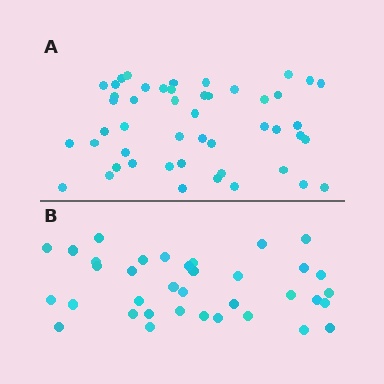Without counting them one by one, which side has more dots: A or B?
Region A (the top region) has more dots.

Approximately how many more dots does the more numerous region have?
Region A has roughly 12 or so more dots than region B.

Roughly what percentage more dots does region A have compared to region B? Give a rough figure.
About 35% more.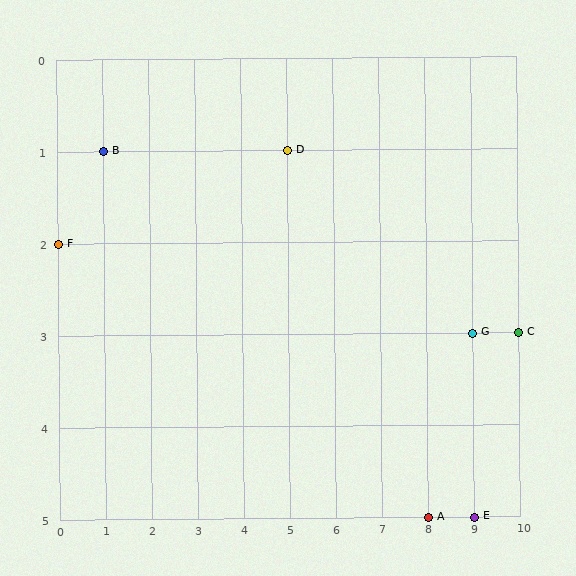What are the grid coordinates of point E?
Point E is at grid coordinates (9, 5).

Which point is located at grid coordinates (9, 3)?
Point G is at (9, 3).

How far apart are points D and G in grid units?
Points D and G are 4 columns and 2 rows apart (about 4.5 grid units diagonally).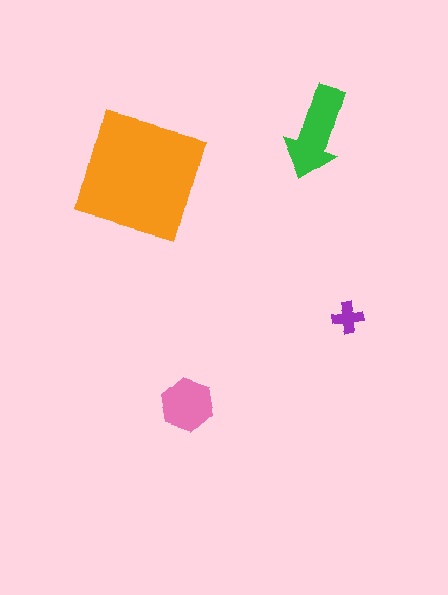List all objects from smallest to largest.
The purple cross, the pink hexagon, the green arrow, the orange square.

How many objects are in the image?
There are 4 objects in the image.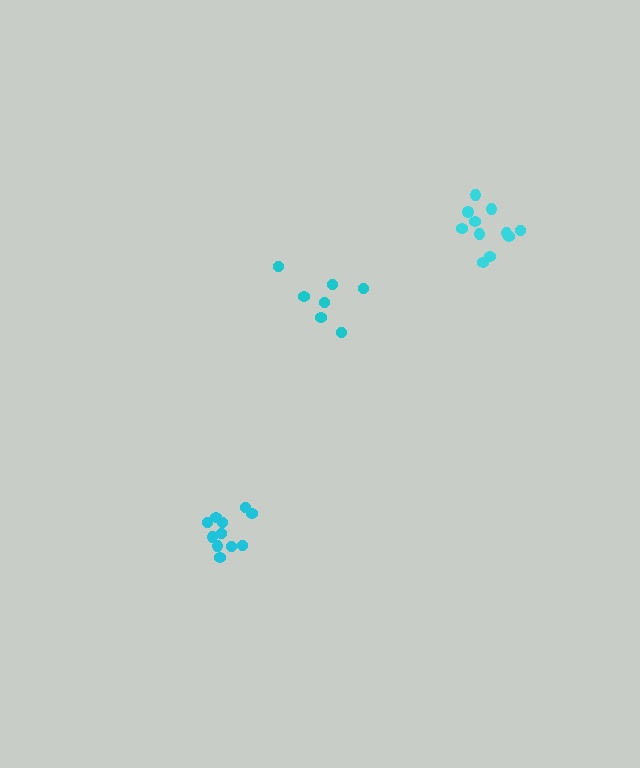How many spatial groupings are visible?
There are 3 spatial groupings.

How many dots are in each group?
Group 1: 11 dots, Group 2: 7 dots, Group 3: 11 dots (29 total).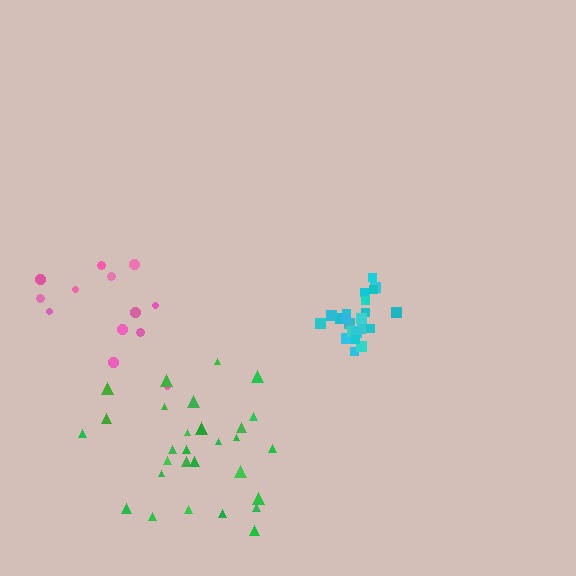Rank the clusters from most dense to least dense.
cyan, green, pink.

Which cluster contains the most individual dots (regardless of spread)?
Green (29).